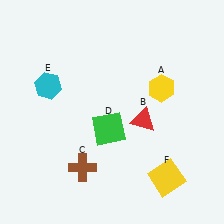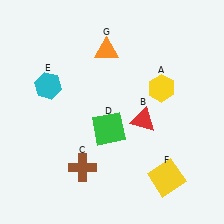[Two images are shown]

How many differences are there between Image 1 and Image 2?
There is 1 difference between the two images.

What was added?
An orange triangle (G) was added in Image 2.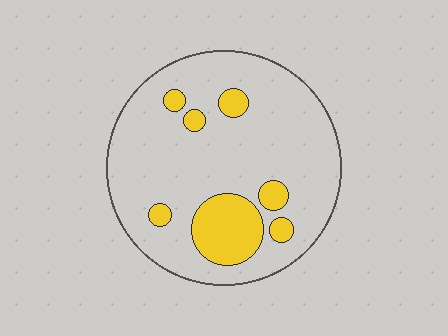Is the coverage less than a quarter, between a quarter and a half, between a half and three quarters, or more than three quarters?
Less than a quarter.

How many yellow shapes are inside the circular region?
7.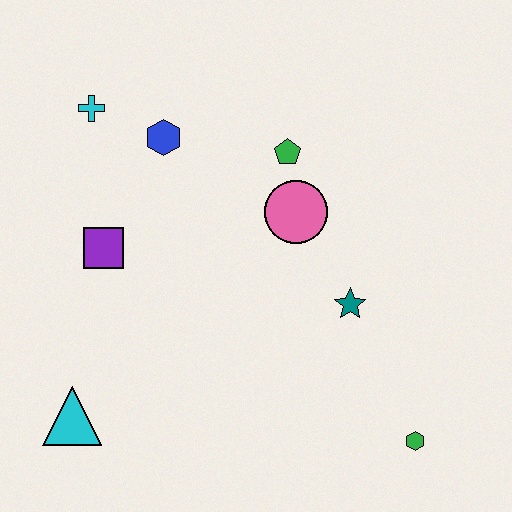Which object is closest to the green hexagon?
The teal star is closest to the green hexagon.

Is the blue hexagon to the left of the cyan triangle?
No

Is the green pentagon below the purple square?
No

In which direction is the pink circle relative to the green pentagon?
The pink circle is below the green pentagon.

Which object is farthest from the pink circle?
The cyan triangle is farthest from the pink circle.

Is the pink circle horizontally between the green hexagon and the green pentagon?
Yes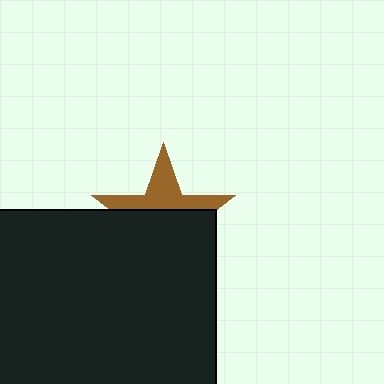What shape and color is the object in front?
The object in front is a black square.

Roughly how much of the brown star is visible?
A small part of it is visible (roughly 40%).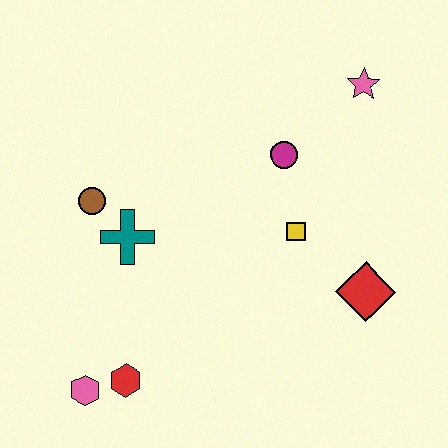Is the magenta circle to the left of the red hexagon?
No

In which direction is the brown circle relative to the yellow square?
The brown circle is to the left of the yellow square.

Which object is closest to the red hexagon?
The pink hexagon is closest to the red hexagon.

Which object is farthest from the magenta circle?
The pink hexagon is farthest from the magenta circle.